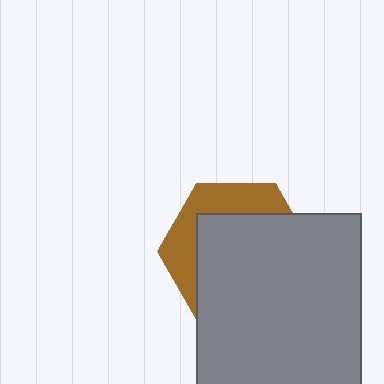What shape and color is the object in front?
The object in front is a gray rectangle.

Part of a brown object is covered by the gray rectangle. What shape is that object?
It is a hexagon.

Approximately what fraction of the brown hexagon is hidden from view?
Roughly 67% of the brown hexagon is hidden behind the gray rectangle.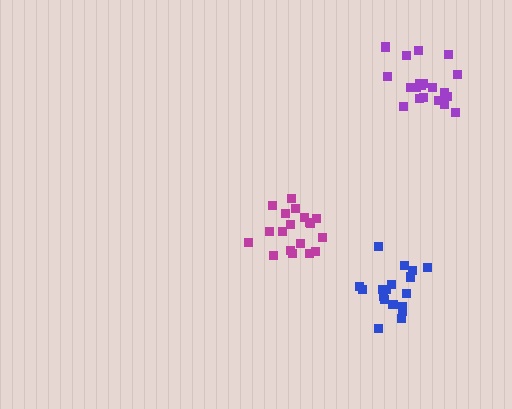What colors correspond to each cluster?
The clusters are colored: blue, purple, magenta.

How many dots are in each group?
Group 1: 18 dots, Group 2: 20 dots, Group 3: 19 dots (57 total).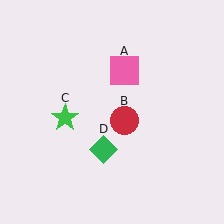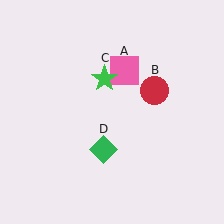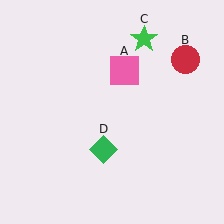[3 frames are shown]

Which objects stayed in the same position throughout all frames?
Pink square (object A) and green diamond (object D) remained stationary.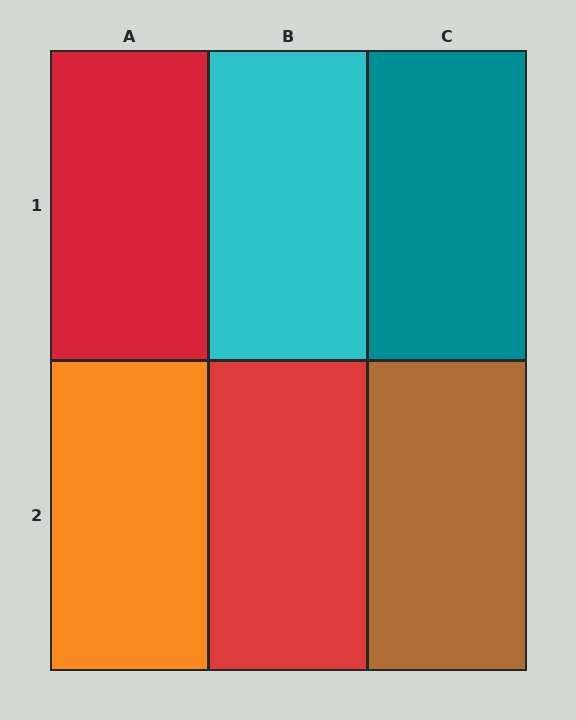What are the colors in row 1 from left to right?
Red, cyan, teal.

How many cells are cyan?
1 cell is cyan.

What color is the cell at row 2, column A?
Orange.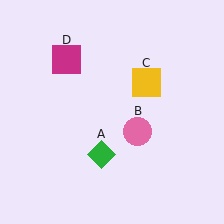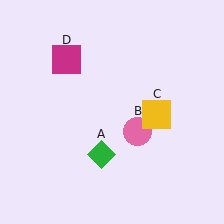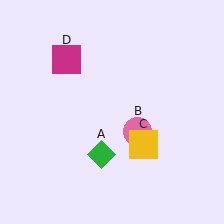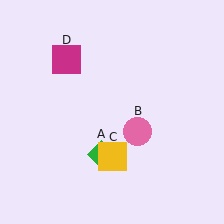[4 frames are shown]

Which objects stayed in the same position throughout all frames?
Green diamond (object A) and pink circle (object B) and magenta square (object D) remained stationary.